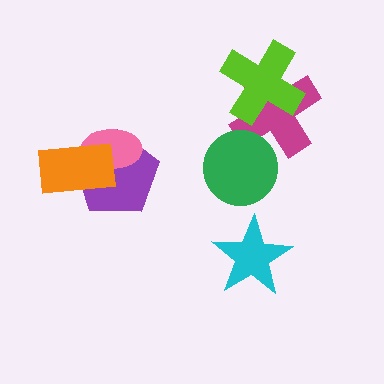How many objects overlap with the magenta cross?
2 objects overlap with the magenta cross.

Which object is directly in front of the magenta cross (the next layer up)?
The green circle is directly in front of the magenta cross.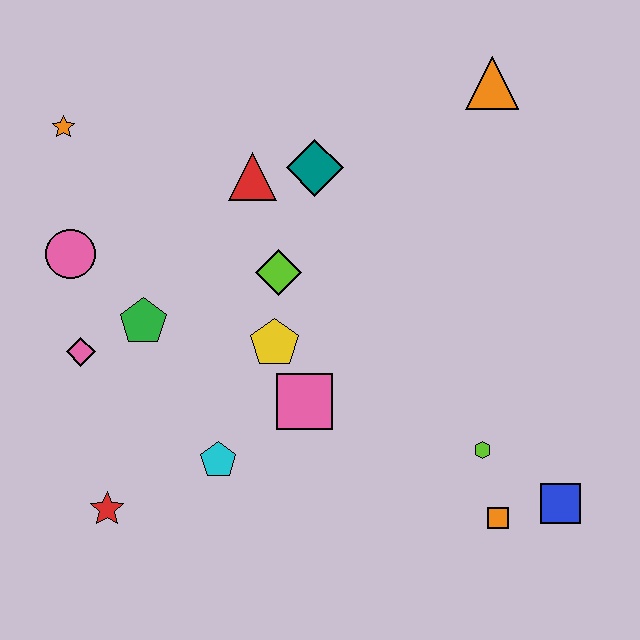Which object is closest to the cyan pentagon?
The pink square is closest to the cyan pentagon.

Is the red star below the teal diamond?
Yes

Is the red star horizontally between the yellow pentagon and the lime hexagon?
No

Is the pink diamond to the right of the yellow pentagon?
No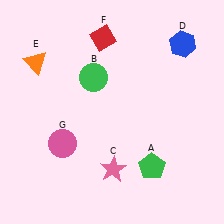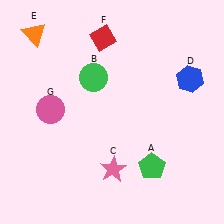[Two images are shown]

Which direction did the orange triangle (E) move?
The orange triangle (E) moved up.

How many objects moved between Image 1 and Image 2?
3 objects moved between the two images.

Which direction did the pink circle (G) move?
The pink circle (G) moved up.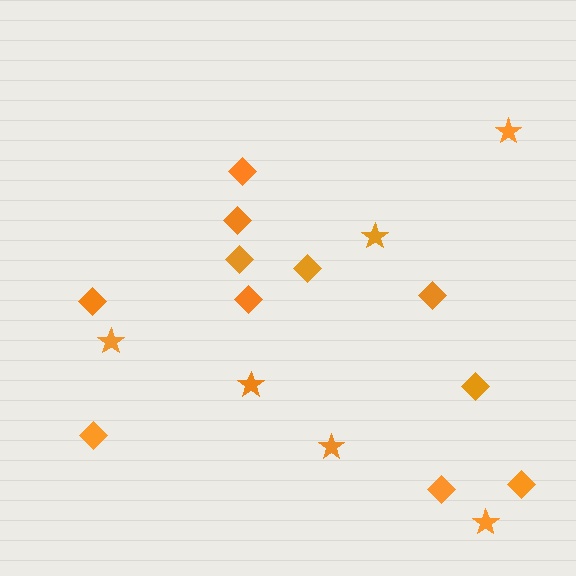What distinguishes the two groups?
There are 2 groups: one group of diamonds (11) and one group of stars (6).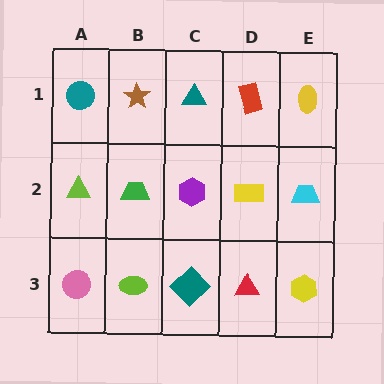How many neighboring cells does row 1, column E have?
2.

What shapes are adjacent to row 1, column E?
A cyan trapezoid (row 2, column E), a red rectangle (row 1, column D).